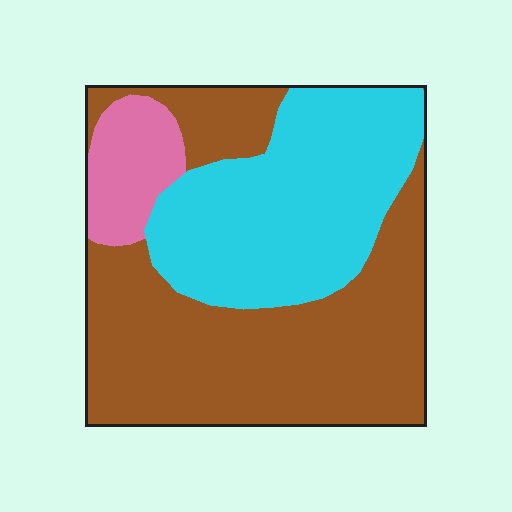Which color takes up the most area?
Brown, at roughly 55%.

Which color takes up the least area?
Pink, at roughly 10%.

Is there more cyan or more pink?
Cyan.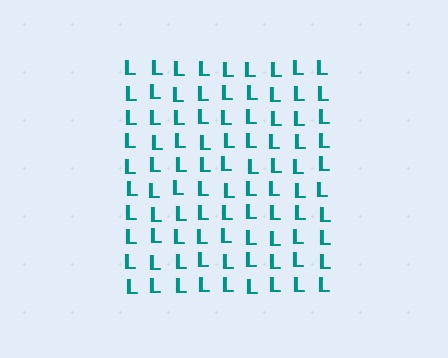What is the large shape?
The large shape is a square.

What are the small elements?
The small elements are letter L's.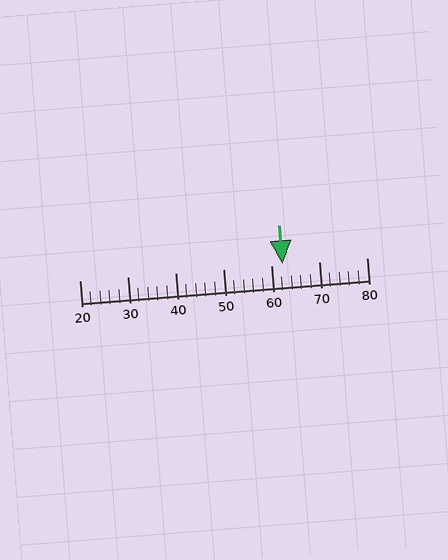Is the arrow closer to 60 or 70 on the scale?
The arrow is closer to 60.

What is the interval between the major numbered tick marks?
The major tick marks are spaced 10 units apart.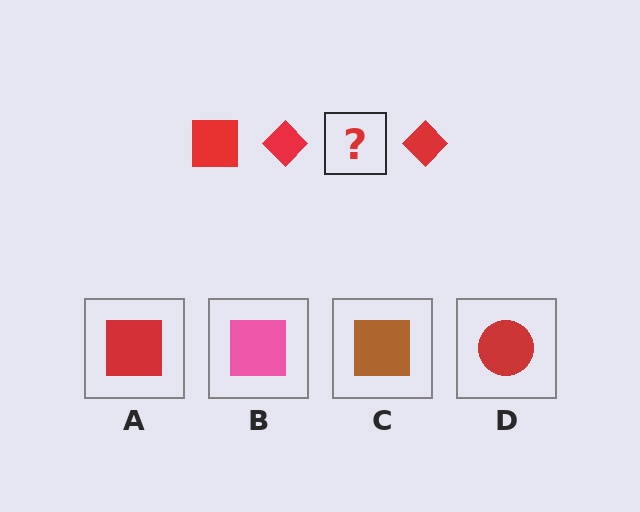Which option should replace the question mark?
Option A.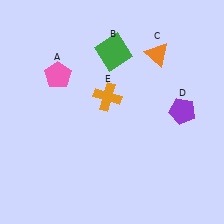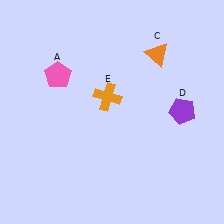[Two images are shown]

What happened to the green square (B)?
The green square (B) was removed in Image 2. It was in the top-right area of Image 1.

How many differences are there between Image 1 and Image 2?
There is 1 difference between the two images.